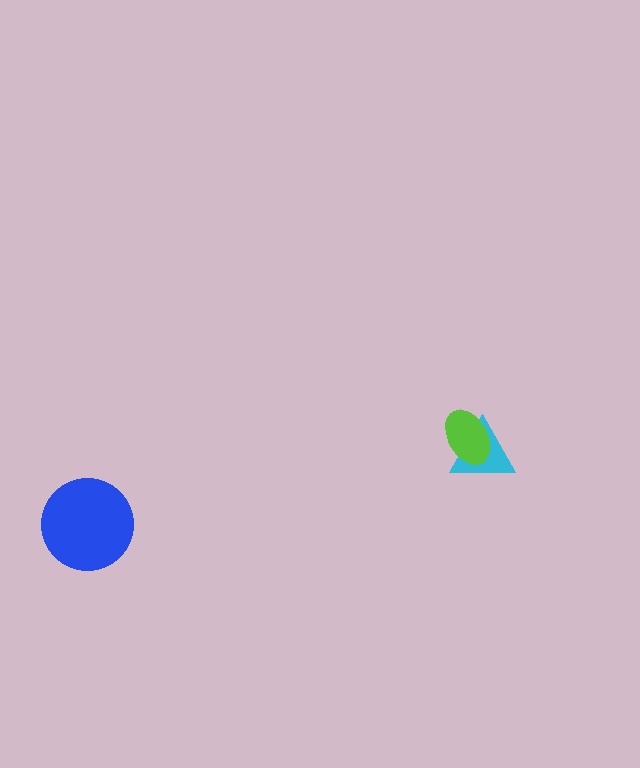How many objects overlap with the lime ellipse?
1 object overlaps with the lime ellipse.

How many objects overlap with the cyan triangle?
1 object overlaps with the cyan triangle.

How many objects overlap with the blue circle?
0 objects overlap with the blue circle.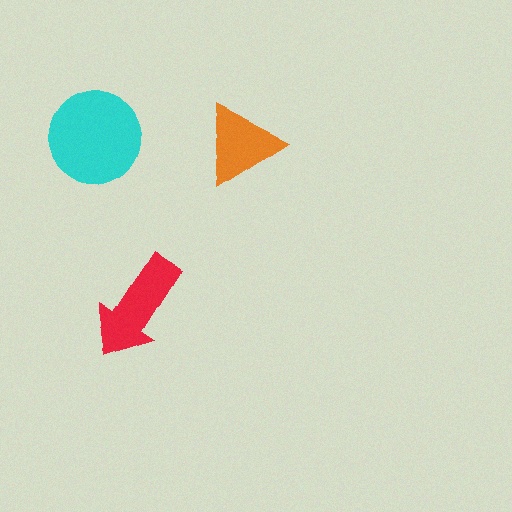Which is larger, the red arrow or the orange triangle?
The red arrow.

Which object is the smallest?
The orange triangle.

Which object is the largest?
The cyan circle.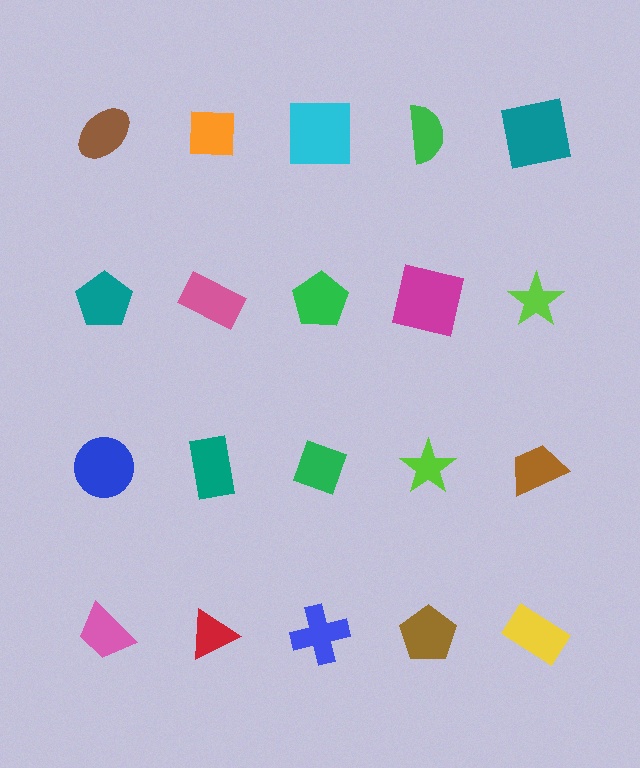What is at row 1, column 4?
A green semicircle.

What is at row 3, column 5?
A brown trapezoid.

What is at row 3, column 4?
A lime star.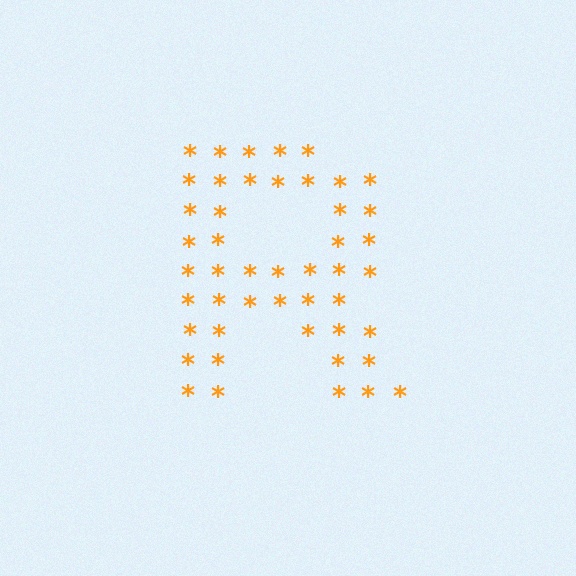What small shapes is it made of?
It is made of small asterisks.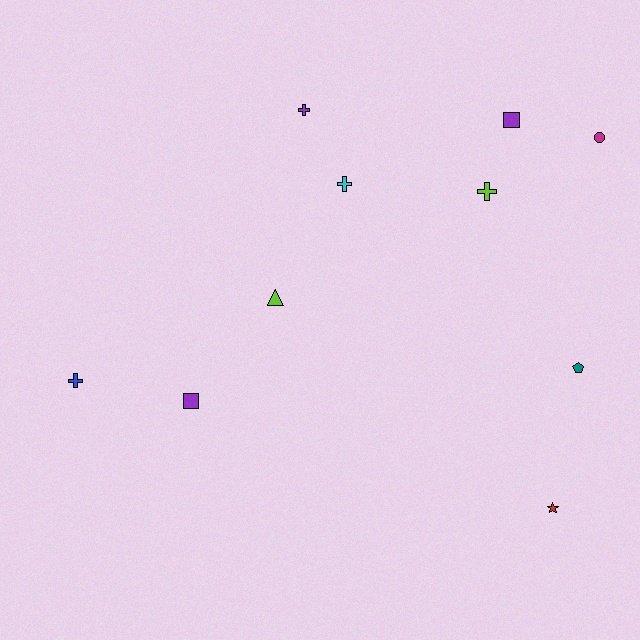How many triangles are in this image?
There is 1 triangle.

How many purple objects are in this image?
There are 3 purple objects.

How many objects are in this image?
There are 10 objects.